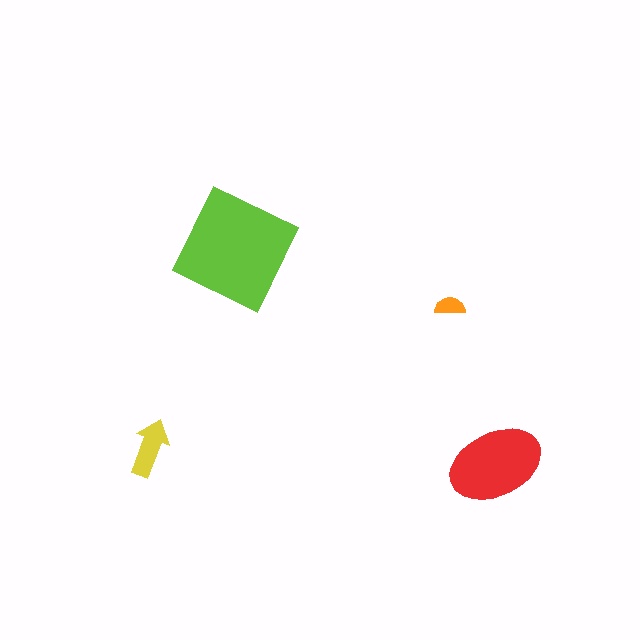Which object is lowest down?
The red ellipse is bottommost.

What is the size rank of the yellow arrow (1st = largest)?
3rd.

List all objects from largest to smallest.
The lime square, the red ellipse, the yellow arrow, the orange semicircle.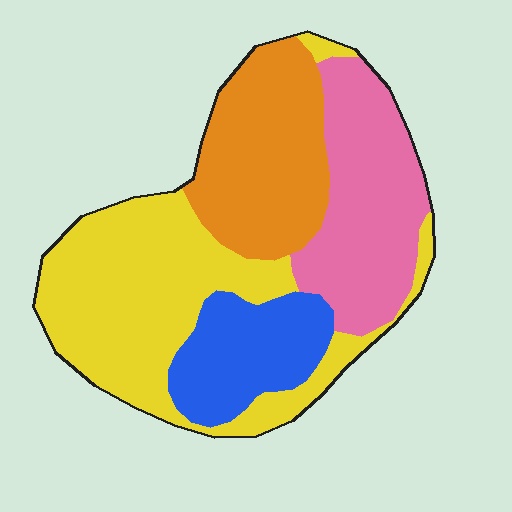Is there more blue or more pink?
Pink.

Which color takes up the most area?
Yellow, at roughly 40%.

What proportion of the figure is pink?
Pink takes up about one quarter (1/4) of the figure.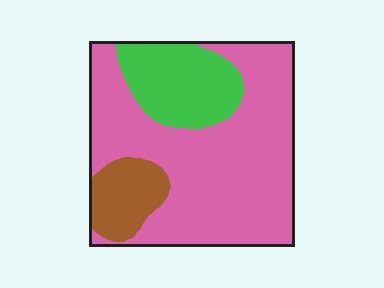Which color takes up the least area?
Brown, at roughly 10%.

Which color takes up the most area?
Pink, at roughly 70%.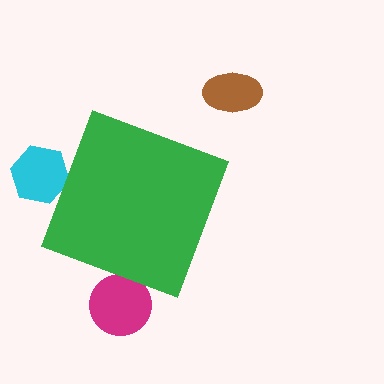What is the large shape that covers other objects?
A green diamond.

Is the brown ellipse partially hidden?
No, the brown ellipse is fully visible.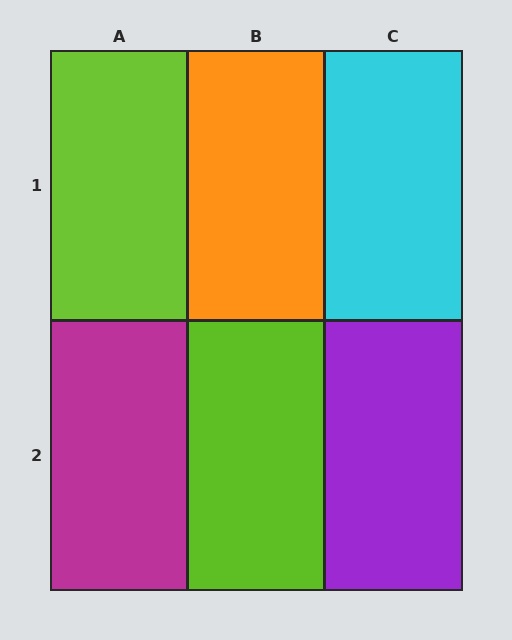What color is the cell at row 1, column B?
Orange.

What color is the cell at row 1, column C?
Cyan.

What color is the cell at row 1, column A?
Lime.